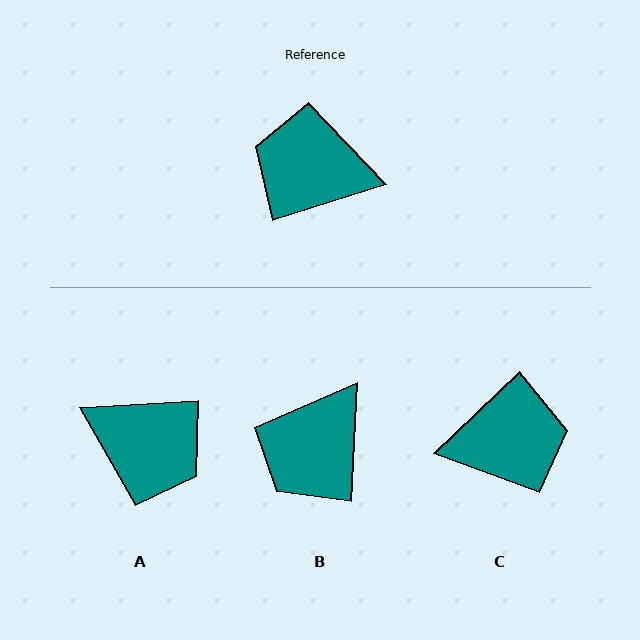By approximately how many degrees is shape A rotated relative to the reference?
Approximately 166 degrees counter-clockwise.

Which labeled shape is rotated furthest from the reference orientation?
A, about 166 degrees away.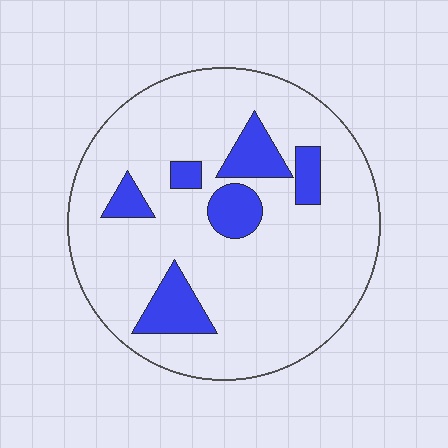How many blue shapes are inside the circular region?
6.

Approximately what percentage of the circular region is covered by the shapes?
Approximately 15%.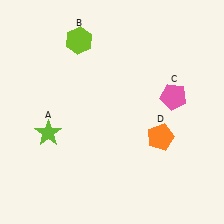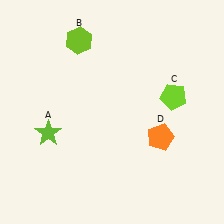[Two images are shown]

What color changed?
The pentagon (C) changed from pink in Image 1 to lime in Image 2.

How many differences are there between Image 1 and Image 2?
There is 1 difference between the two images.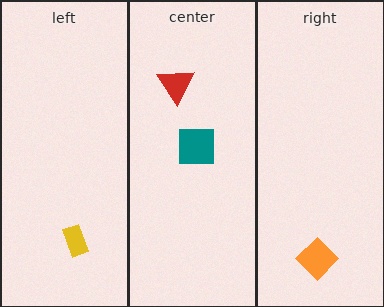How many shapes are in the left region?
1.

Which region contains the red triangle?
The center region.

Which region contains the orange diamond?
The right region.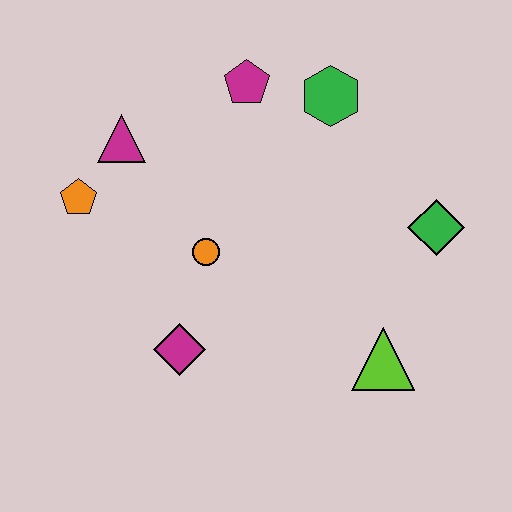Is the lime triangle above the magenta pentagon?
No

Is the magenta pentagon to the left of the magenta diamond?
No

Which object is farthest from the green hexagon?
The magenta diamond is farthest from the green hexagon.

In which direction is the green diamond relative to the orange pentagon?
The green diamond is to the right of the orange pentagon.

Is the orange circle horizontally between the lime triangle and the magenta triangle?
Yes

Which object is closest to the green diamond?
The lime triangle is closest to the green diamond.